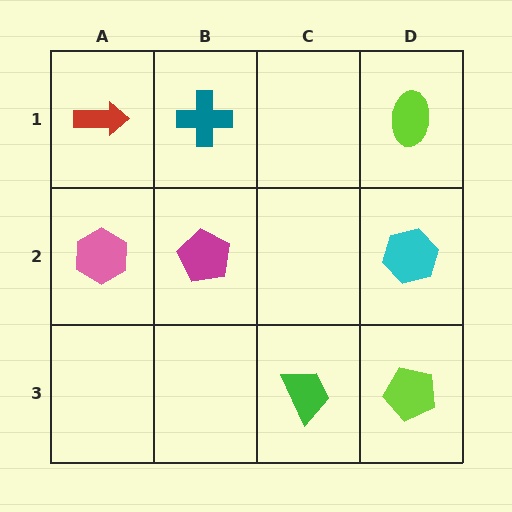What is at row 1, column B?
A teal cross.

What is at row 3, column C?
A green trapezoid.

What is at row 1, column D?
A lime ellipse.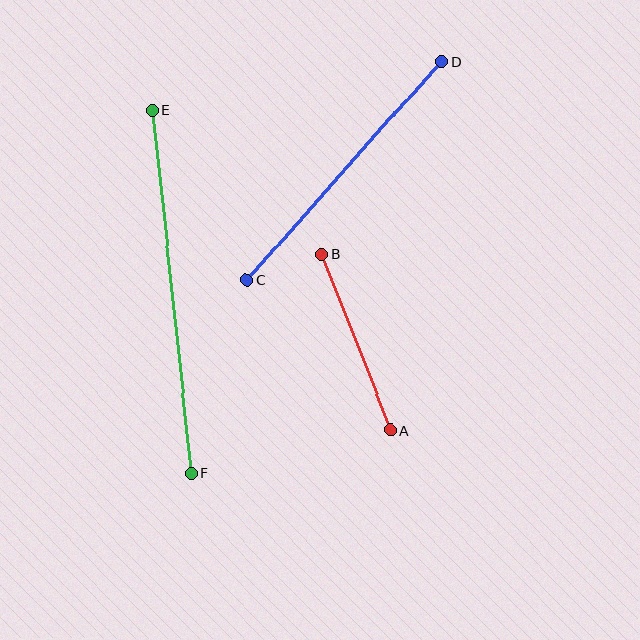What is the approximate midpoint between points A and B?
The midpoint is at approximately (356, 342) pixels.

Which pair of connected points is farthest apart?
Points E and F are farthest apart.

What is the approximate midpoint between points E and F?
The midpoint is at approximately (172, 292) pixels.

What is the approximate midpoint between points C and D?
The midpoint is at approximately (344, 171) pixels.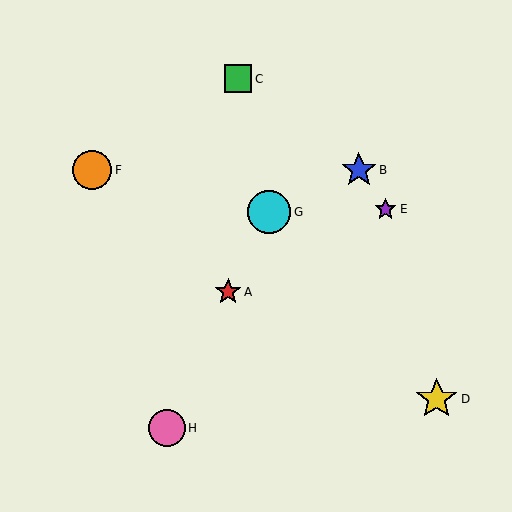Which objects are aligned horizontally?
Objects B, F are aligned horizontally.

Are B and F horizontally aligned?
Yes, both are at y≈170.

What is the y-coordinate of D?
Object D is at y≈399.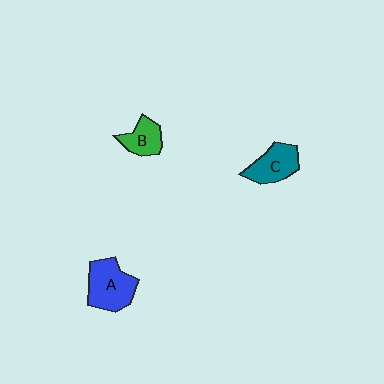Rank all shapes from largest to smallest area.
From largest to smallest: A (blue), C (teal), B (green).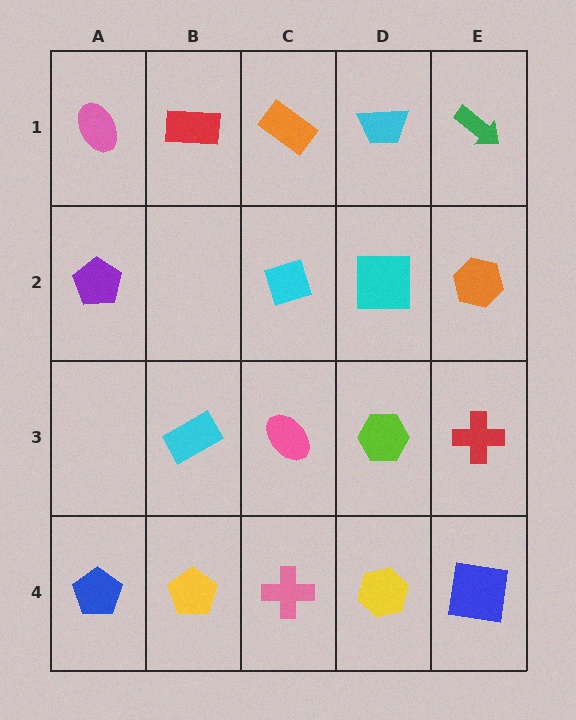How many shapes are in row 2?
4 shapes.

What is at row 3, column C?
A pink ellipse.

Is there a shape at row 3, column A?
No, that cell is empty.